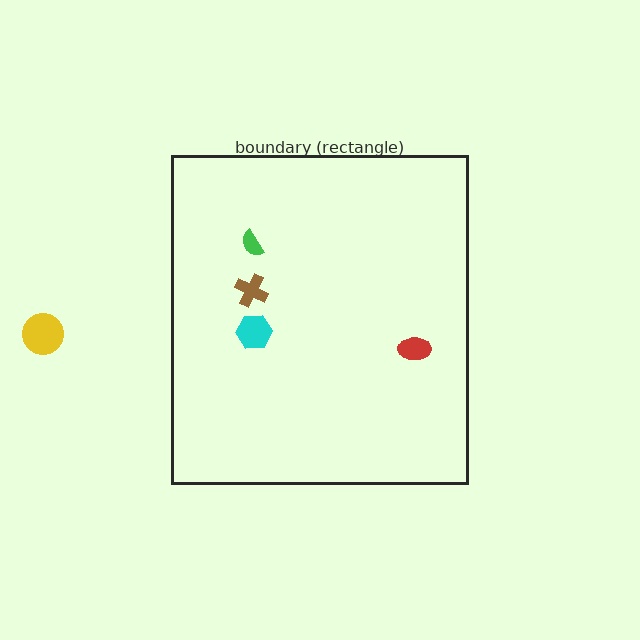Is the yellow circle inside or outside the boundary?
Outside.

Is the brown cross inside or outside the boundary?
Inside.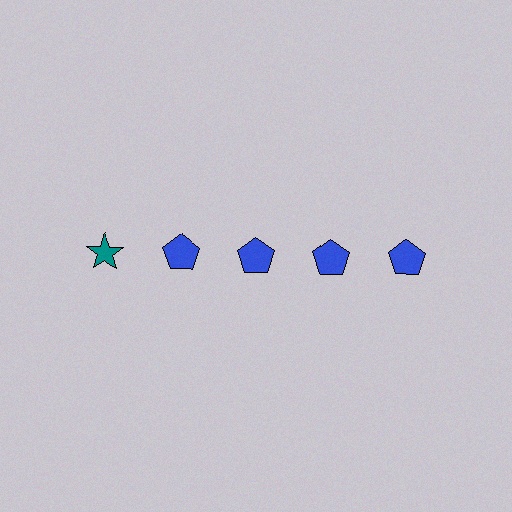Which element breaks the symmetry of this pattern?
The teal star in the top row, leftmost column breaks the symmetry. All other shapes are blue pentagons.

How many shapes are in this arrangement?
There are 5 shapes arranged in a grid pattern.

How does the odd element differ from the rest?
It differs in both color (teal instead of blue) and shape (star instead of pentagon).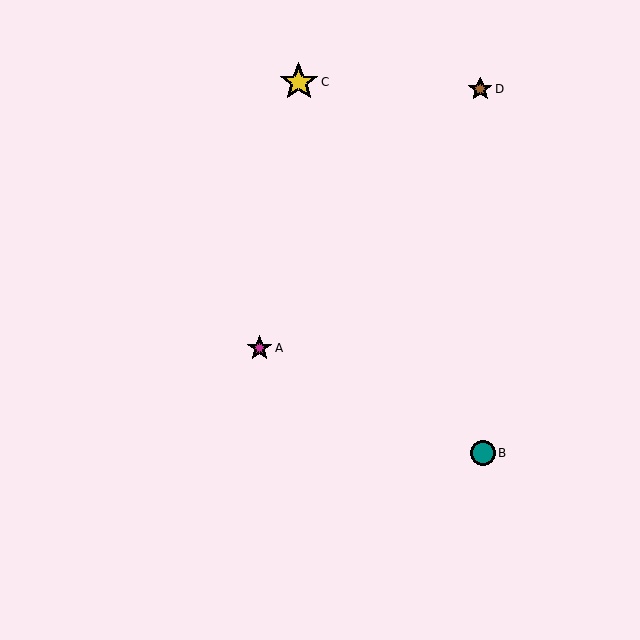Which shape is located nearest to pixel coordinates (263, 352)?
The magenta star (labeled A) at (260, 348) is nearest to that location.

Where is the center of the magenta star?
The center of the magenta star is at (260, 348).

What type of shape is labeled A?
Shape A is a magenta star.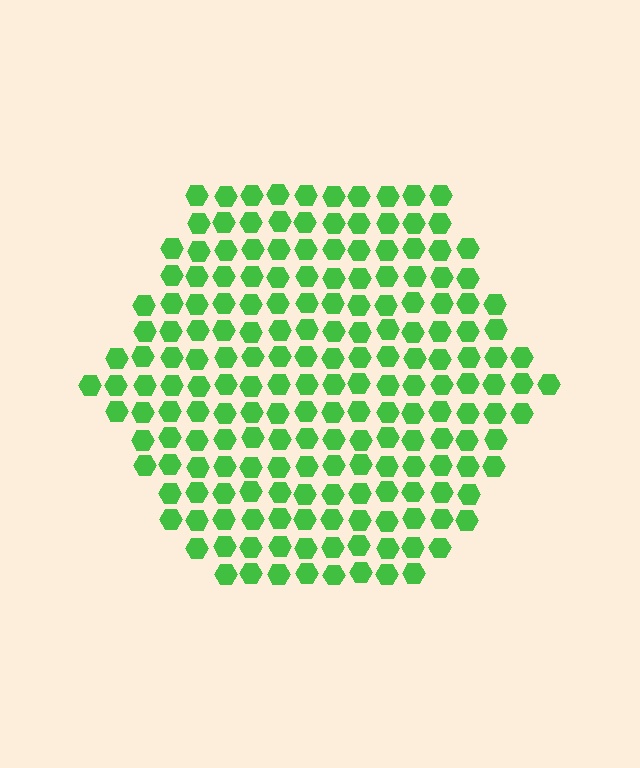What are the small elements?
The small elements are hexagons.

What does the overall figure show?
The overall figure shows a hexagon.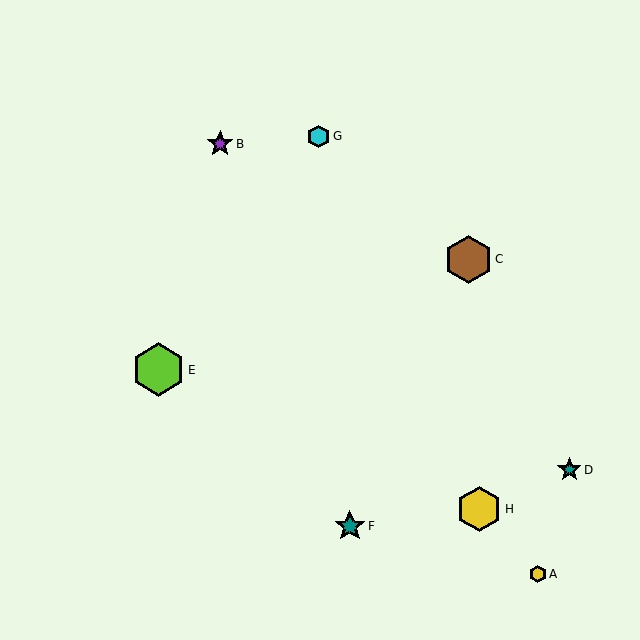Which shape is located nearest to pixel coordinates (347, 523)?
The teal star (labeled F) at (350, 526) is nearest to that location.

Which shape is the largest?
The lime hexagon (labeled E) is the largest.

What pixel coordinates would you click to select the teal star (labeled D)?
Click at (569, 470) to select the teal star D.